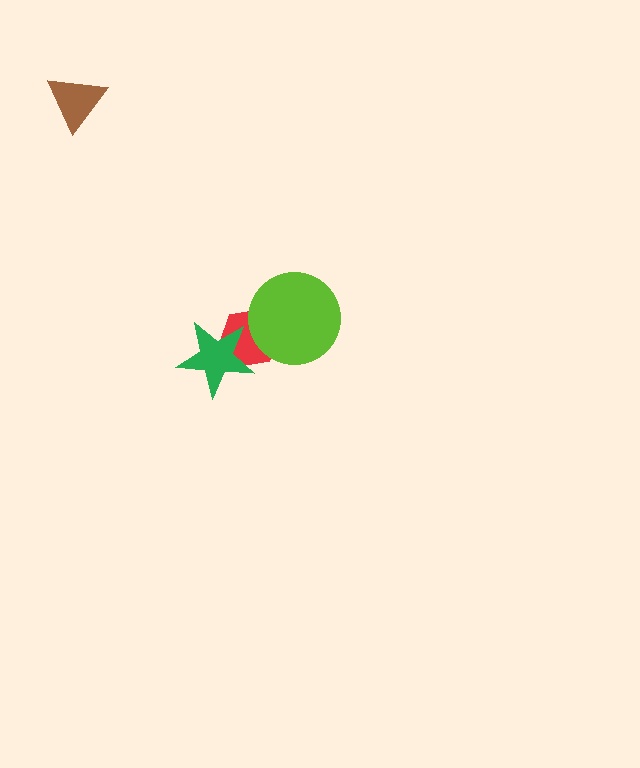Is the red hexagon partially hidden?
Yes, it is partially covered by another shape.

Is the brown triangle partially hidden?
No, no other shape covers it.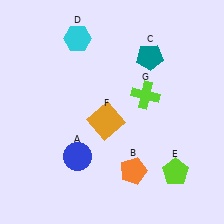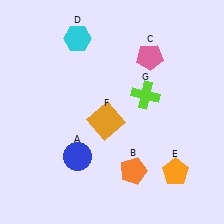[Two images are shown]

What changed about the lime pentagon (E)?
In Image 1, E is lime. In Image 2, it changed to orange.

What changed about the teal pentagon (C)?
In Image 1, C is teal. In Image 2, it changed to pink.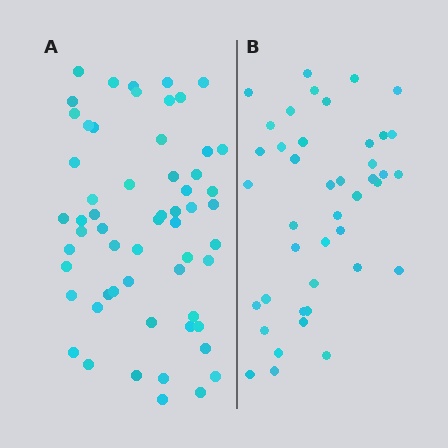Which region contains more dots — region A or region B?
Region A (the left region) has more dots.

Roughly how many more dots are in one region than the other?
Region A has approximately 15 more dots than region B.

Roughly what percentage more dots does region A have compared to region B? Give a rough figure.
About 40% more.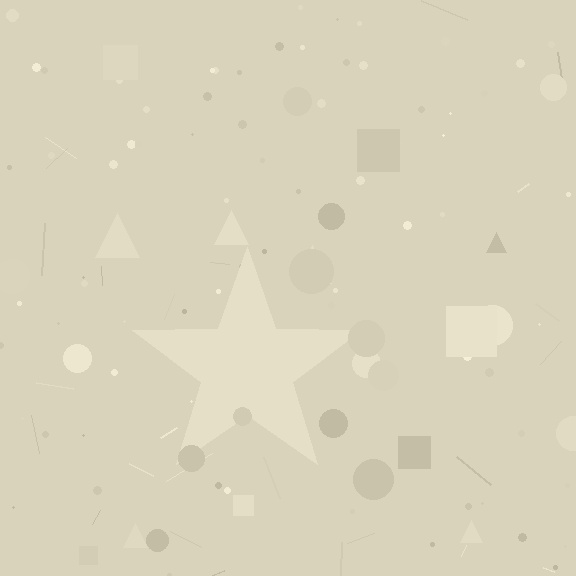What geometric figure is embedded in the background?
A star is embedded in the background.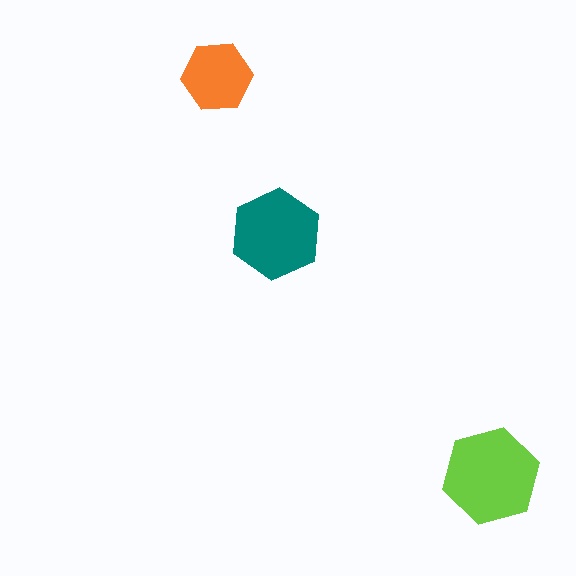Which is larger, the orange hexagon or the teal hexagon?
The teal one.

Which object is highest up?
The orange hexagon is topmost.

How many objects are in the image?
There are 3 objects in the image.